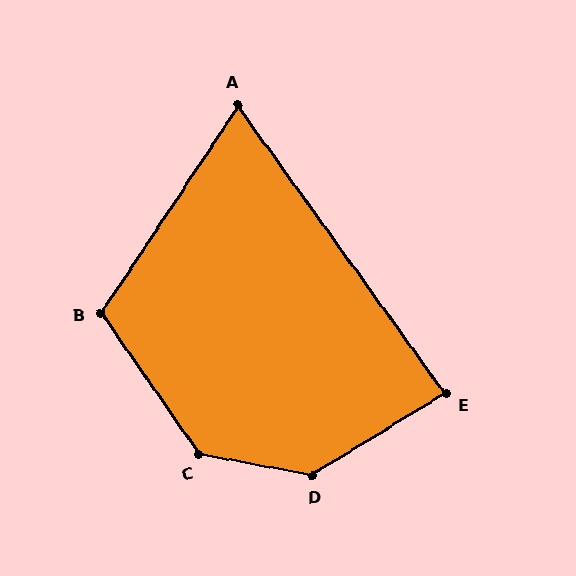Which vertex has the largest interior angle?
D, at approximately 138 degrees.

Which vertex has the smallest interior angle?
A, at approximately 69 degrees.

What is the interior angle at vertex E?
Approximately 86 degrees (approximately right).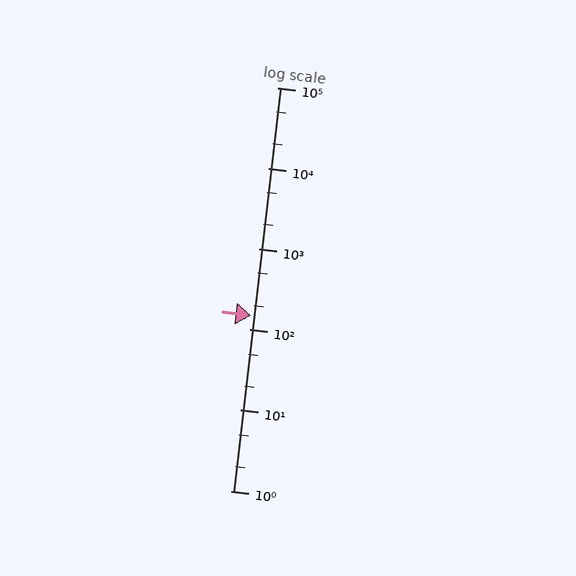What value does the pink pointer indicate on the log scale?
The pointer indicates approximately 150.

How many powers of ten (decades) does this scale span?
The scale spans 5 decades, from 1 to 100000.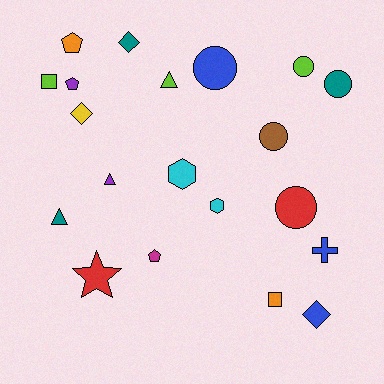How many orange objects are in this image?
There are 2 orange objects.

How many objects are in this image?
There are 20 objects.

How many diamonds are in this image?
There are 3 diamonds.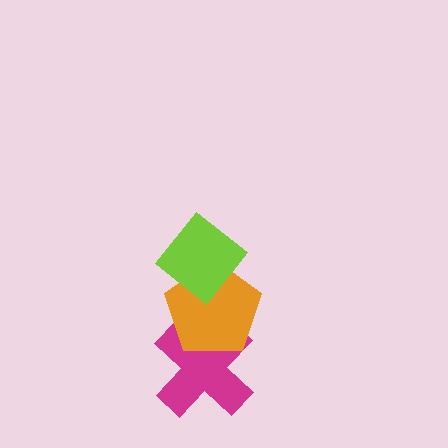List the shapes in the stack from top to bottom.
From top to bottom: the lime diamond, the orange pentagon, the magenta cross.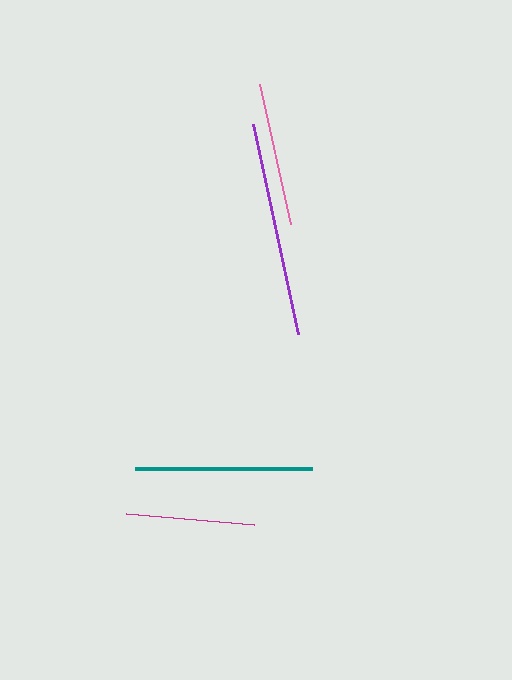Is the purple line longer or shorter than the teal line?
The purple line is longer than the teal line.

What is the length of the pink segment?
The pink segment is approximately 144 pixels long.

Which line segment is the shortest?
The magenta line is the shortest at approximately 128 pixels.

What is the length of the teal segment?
The teal segment is approximately 177 pixels long.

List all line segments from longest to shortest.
From longest to shortest: purple, teal, pink, magenta.